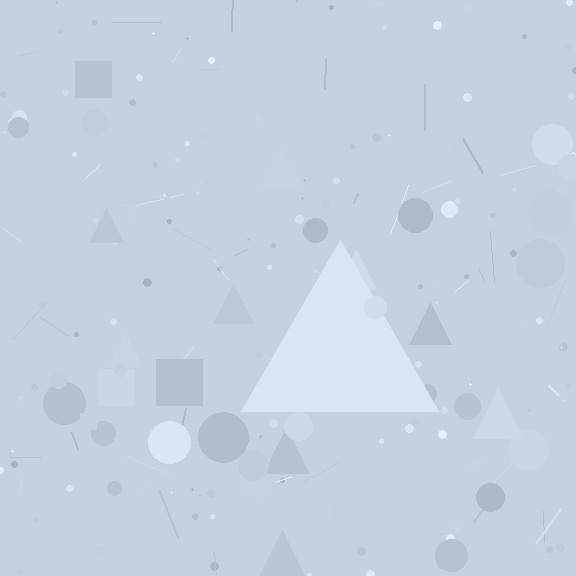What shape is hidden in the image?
A triangle is hidden in the image.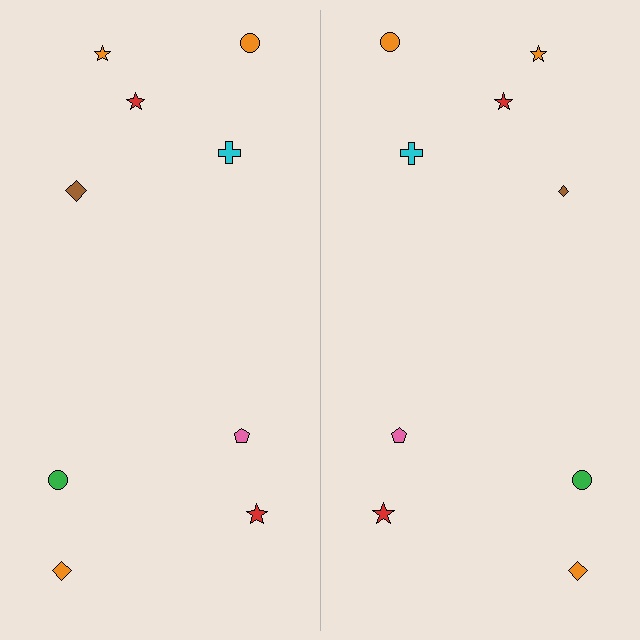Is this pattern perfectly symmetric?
No, the pattern is not perfectly symmetric. The brown diamond on the right side has a different size than its mirror counterpart.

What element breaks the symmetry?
The brown diamond on the right side has a different size than its mirror counterpart.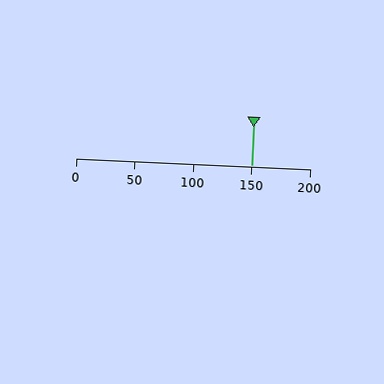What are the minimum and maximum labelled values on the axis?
The axis runs from 0 to 200.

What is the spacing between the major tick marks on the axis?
The major ticks are spaced 50 apart.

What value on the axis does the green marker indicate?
The marker indicates approximately 150.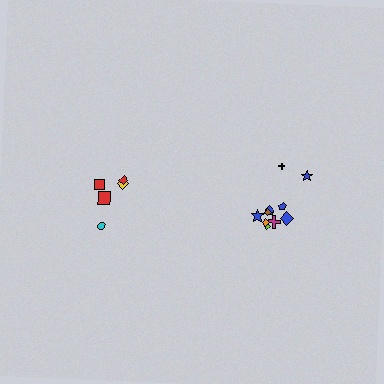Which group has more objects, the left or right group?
The right group.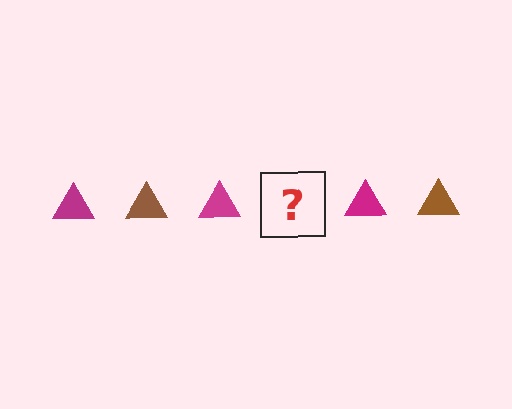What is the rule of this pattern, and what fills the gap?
The rule is that the pattern cycles through magenta, brown triangles. The gap should be filled with a brown triangle.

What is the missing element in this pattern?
The missing element is a brown triangle.